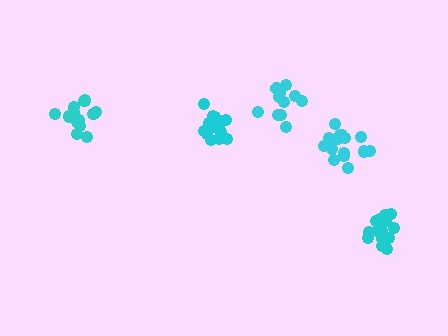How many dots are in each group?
Group 1: 15 dots, Group 2: 15 dots, Group 3: 15 dots, Group 4: 15 dots, Group 5: 11 dots (71 total).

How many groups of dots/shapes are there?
There are 5 groups.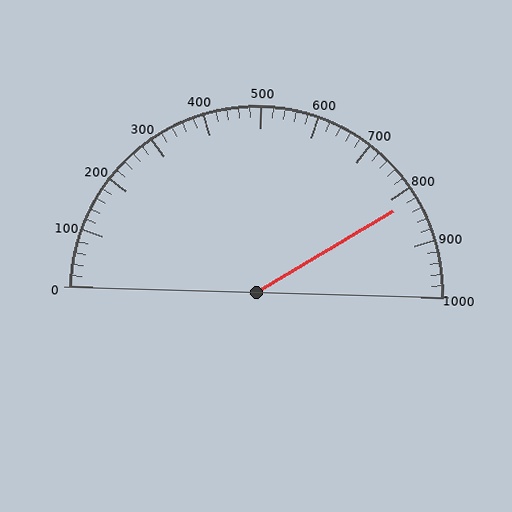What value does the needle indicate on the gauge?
The needle indicates approximately 820.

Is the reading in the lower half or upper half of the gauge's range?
The reading is in the upper half of the range (0 to 1000).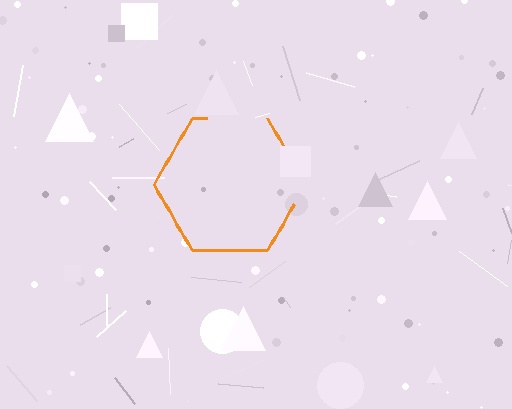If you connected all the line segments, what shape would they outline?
They would outline a hexagon.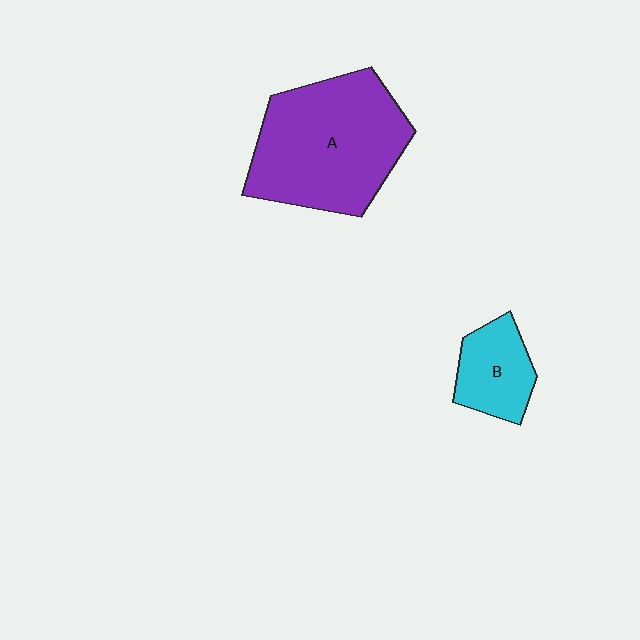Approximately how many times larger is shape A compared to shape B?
Approximately 2.7 times.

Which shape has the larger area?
Shape A (purple).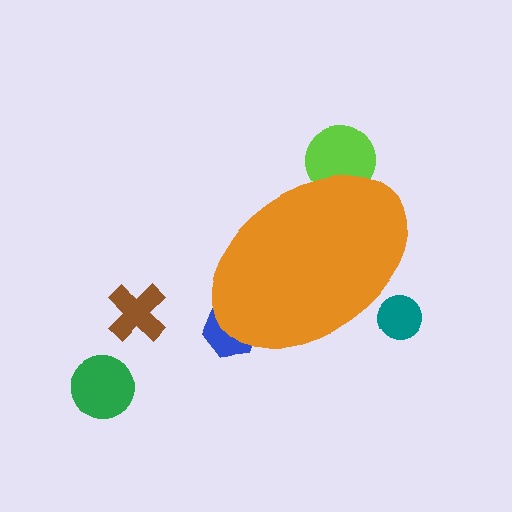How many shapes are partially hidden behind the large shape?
3 shapes are partially hidden.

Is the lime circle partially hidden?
Yes, the lime circle is partially hidden behind the orange ellipse.